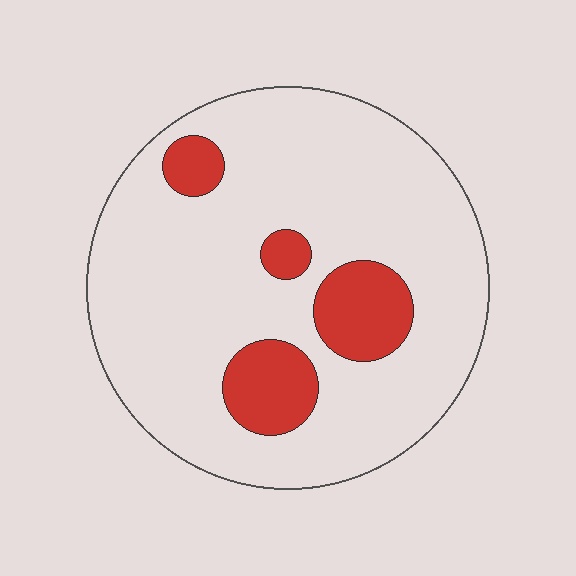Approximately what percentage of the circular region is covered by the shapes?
Approximately 15%.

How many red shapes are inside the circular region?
4.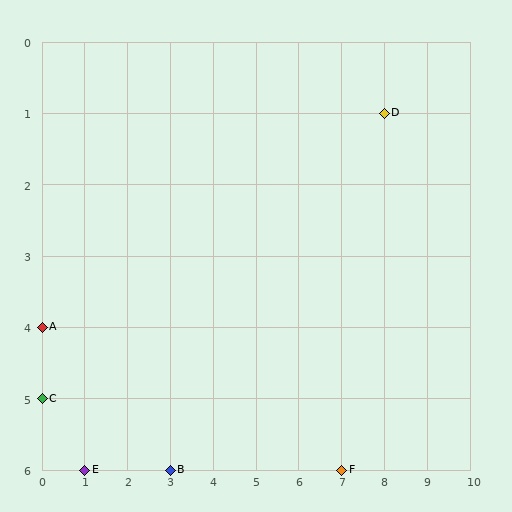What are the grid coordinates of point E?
Point E is at grid coordinates (1, 6).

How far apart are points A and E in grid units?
Points A and E are 1 column and 2 rows apart (about 2.2 grid units diagonally).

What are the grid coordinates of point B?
Point B is at grid coordinates (3, 6).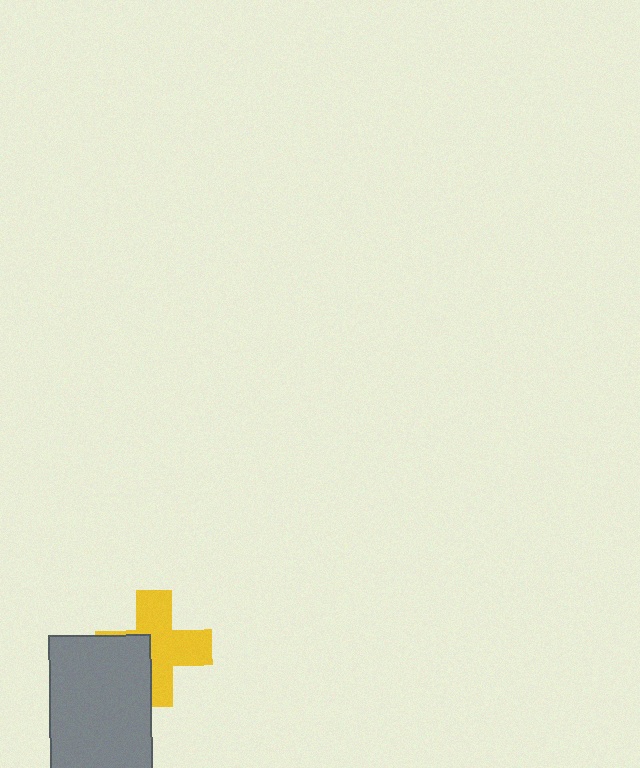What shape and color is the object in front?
The object in front is a gray rectangle.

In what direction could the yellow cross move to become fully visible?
The yellow cross could move right. That would shift it out from behind the gray rectangle entirely.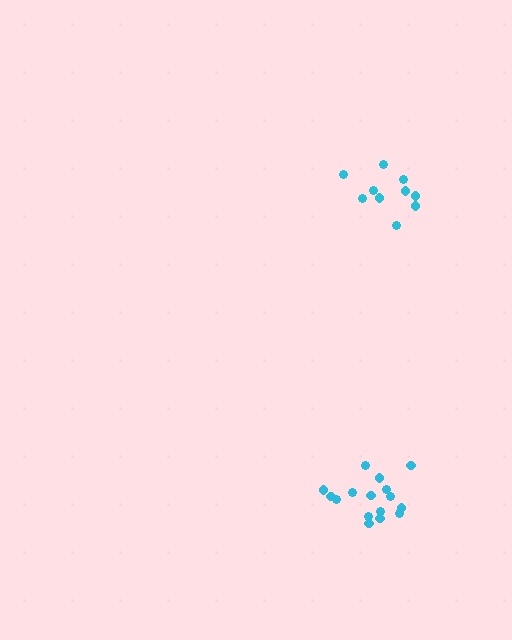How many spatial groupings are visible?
There are 2 spatial groupings.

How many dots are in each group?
Group 1: 10 dots, Group 2: 16 dots (26 total).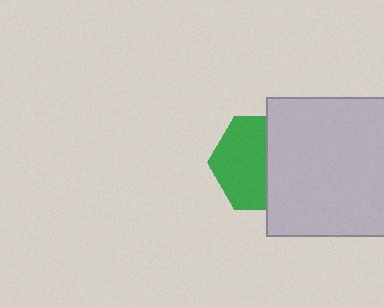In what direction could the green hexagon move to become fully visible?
The green hexagon could move left. That would shift it out from behind the light gray rectangle entirely.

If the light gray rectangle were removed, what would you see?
You would see the complete green hexagon.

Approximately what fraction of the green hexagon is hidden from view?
Roughly 44% of the green hexagon is hidden behind the light gray rectangle.